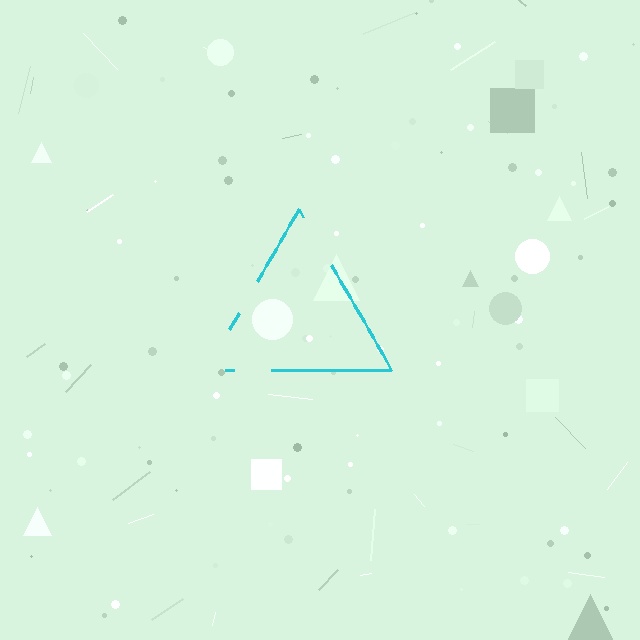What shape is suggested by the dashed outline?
The dashed outline suggests a triangle.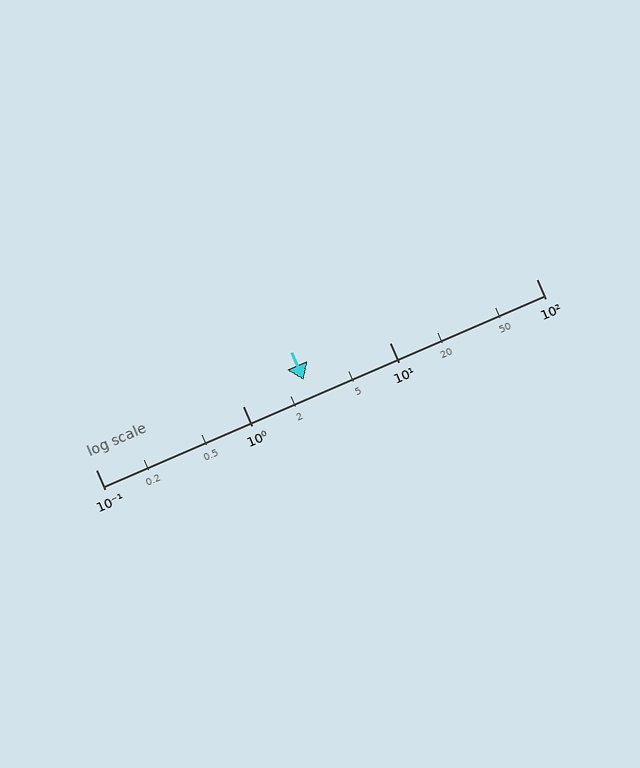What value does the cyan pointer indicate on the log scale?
The pointer indicates approximately 2.6.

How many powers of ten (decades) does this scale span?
The scale spans 3 decades, from 0.1 to 100.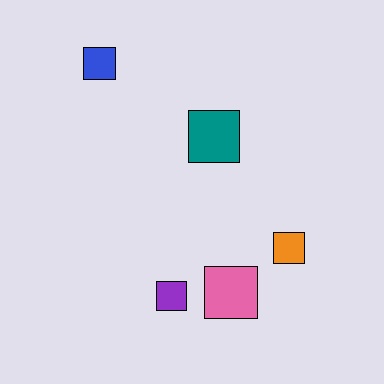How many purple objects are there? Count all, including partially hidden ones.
There is 1 purple object.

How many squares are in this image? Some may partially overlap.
There are 5 squares.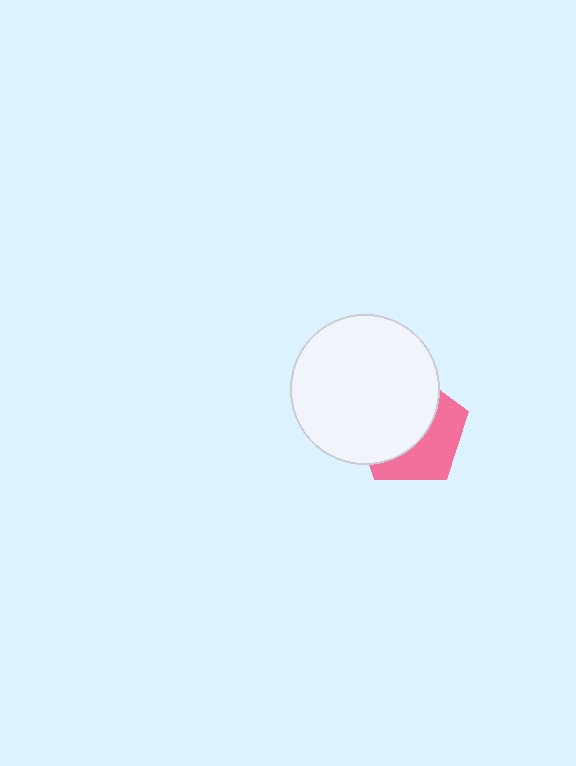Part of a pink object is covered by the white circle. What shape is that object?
It is a pentagon.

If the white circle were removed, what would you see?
You would see the complete pink pentagon.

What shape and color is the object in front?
The object in front is a white circle.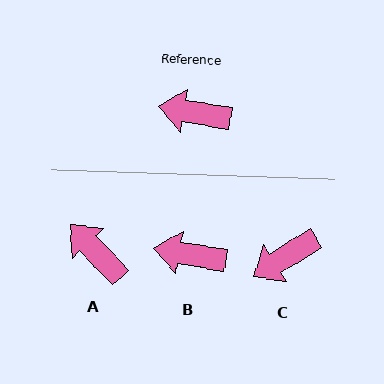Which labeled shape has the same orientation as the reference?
B.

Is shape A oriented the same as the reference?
No, it is off by about 37 degrees.